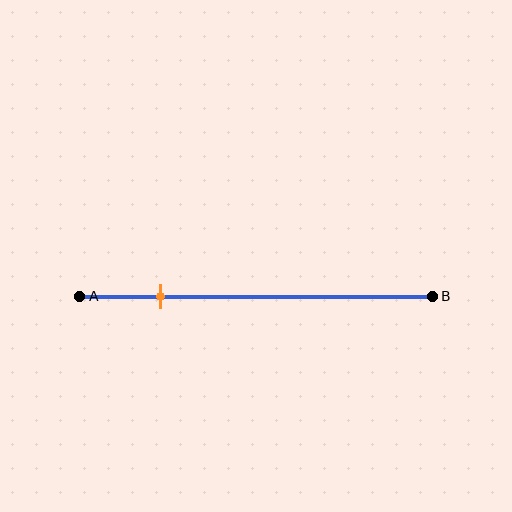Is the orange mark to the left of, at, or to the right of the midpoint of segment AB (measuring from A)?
The orange mark is to the left of the midpoint of segment AB.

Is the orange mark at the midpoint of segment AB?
No, the mark is at about 25% from A, not at the 50% midpoint.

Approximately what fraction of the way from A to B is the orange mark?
The orange mark is approximately 25% of the way from A to B.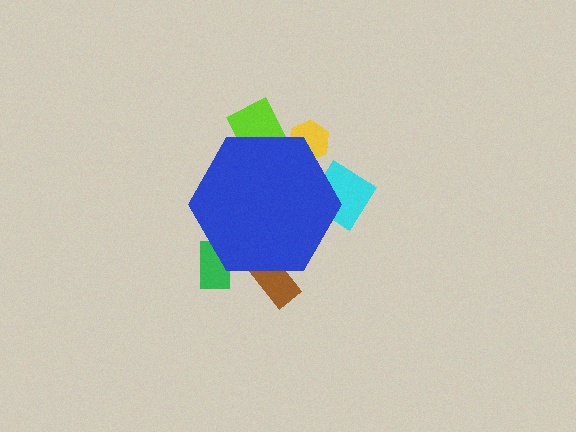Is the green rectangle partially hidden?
Yes, the green rectangle is partially hidden behind the blue hexagon.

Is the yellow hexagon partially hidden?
Yes, the yellow hexagon is partially hidden behind the blue hexagon.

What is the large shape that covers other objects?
A blue hexagon.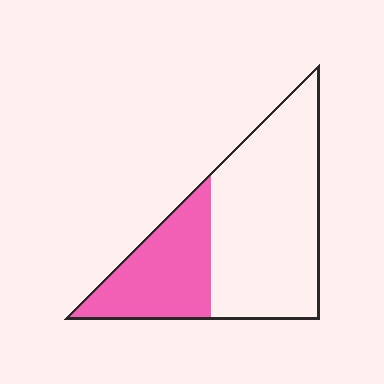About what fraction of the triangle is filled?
About one third (1/3).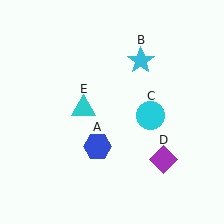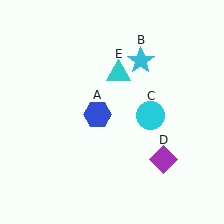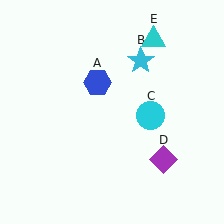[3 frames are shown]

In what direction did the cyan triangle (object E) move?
The cyan triangle (object E) moved up and to the right.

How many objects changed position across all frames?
2 objects changed position: blue hexagon (object A), cyan triangle (object E).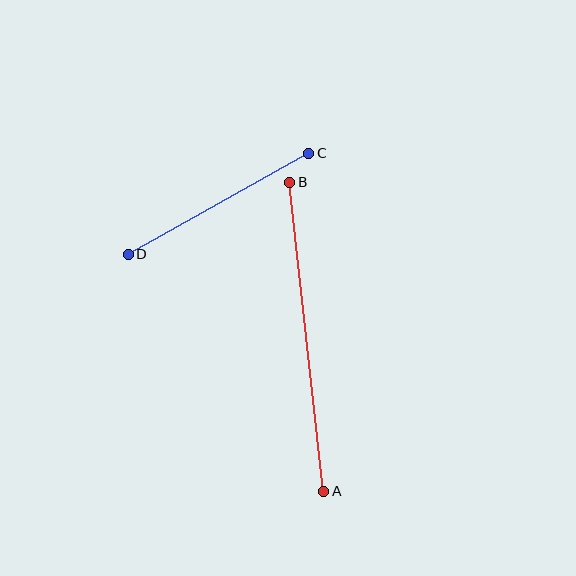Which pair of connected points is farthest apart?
Points A and B are farthest apart.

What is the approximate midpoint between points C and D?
The midpoint is at approximately (218, 204) pixels.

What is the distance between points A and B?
The distance is approximately 311 pixels.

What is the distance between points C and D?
The distance is approximately 207 pixels.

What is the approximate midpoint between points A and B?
The midpoint is at approximately (307, 337) pixels.